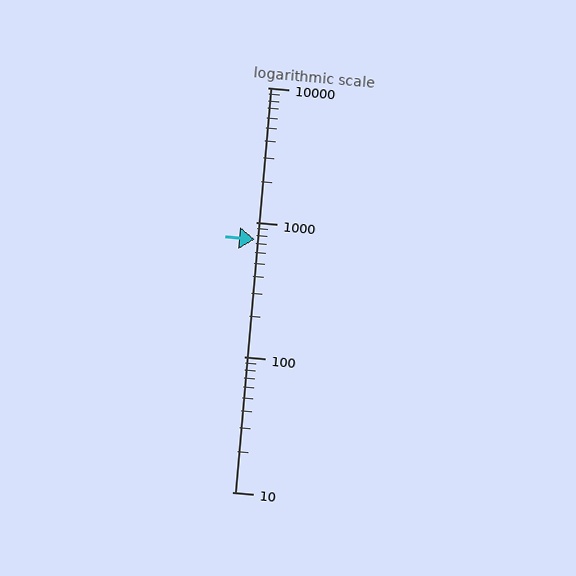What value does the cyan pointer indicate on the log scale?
The pointer indicates approximately 750.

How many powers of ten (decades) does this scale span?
The scale spans 3 decades, from 10 to 10000.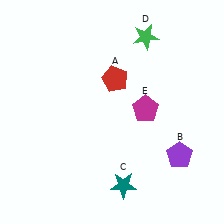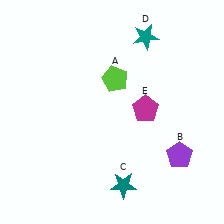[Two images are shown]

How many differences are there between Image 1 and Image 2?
There are 2 differences between the two images.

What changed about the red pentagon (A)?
In Image 1, A is red. In Image 2, it changed to lime.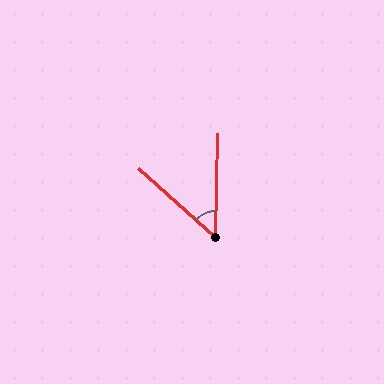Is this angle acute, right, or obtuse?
It is acute.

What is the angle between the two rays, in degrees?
Approximately 49 degrees.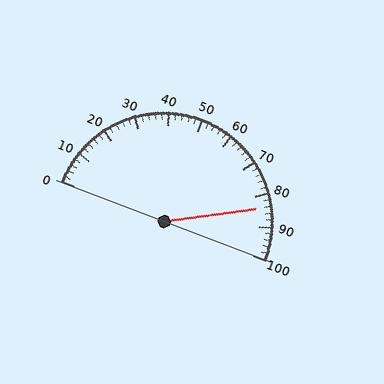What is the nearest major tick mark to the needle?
The nearest major tick mark is 80.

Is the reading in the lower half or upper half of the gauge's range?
The reading is in the upper half of the range (0 to 100).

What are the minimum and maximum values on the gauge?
The gauge ranges from 0 to 100.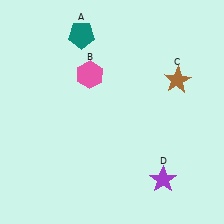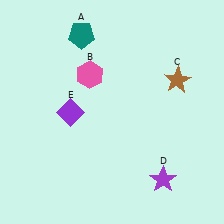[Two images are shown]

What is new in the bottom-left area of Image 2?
A purple diamond (E) was added in the bottom-left area of Image 2.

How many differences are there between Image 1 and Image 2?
There is 1 difference between the two images.